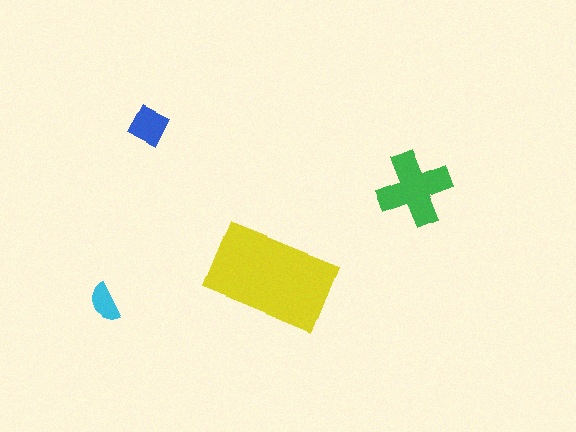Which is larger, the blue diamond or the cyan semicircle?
The blue diamond.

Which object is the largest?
The yellow rectangle.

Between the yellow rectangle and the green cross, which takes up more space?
The yellow rectangle.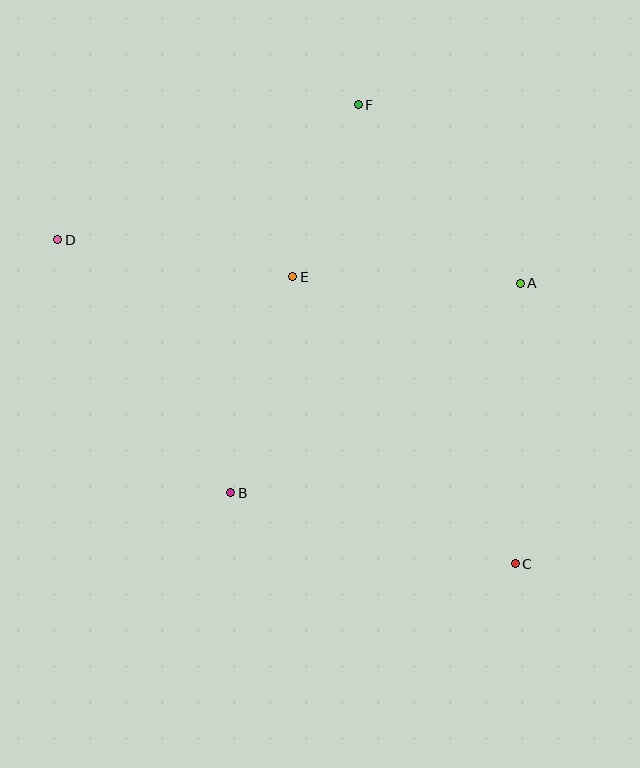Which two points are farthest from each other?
Points C and D are farthest from each other.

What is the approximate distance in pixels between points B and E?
The distance between B and E is approximately 225 pixels.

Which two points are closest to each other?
Points E and F are closest to each other.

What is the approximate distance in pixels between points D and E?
The distance between D and E is approximately 238 pixels.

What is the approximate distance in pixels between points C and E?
The distance between C and E is approximately 363 pixels.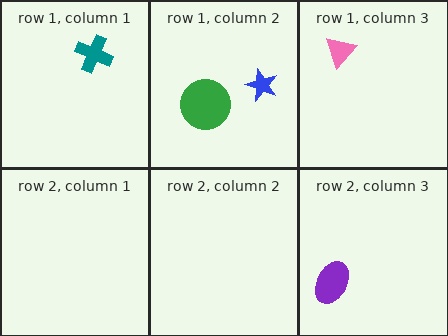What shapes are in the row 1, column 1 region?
The teal cross.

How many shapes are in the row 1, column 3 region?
1.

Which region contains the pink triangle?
The row 1, column 3 region.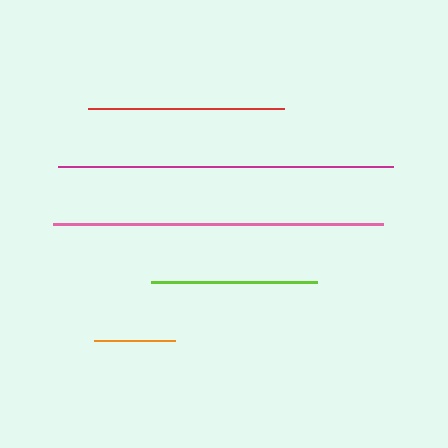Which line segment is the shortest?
The orange line is the shortest at approximately 81 pixels.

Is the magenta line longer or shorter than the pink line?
The magenta line is longer than the pink line.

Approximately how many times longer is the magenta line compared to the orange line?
The magenta line is approximately 4.1 times the length of the orange line.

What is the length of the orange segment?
The orange segment is approximately 81 pixels long.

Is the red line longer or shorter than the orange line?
The red line is longer than the orange line.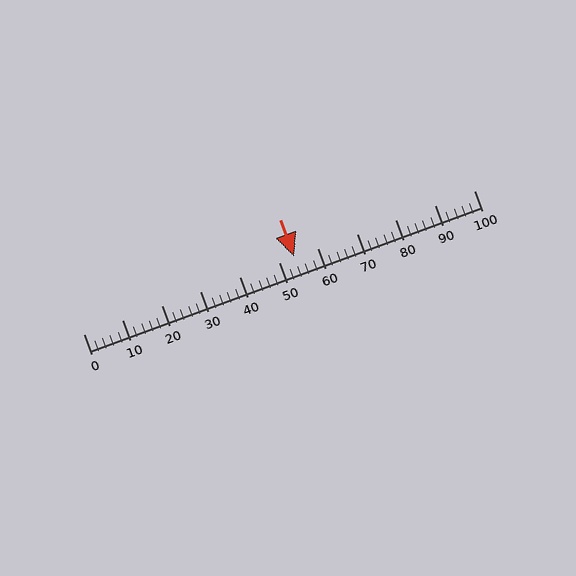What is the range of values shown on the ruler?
The ruler shows values from 0 to 100.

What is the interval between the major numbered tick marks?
The major tick marks are spaced 10 units apart.